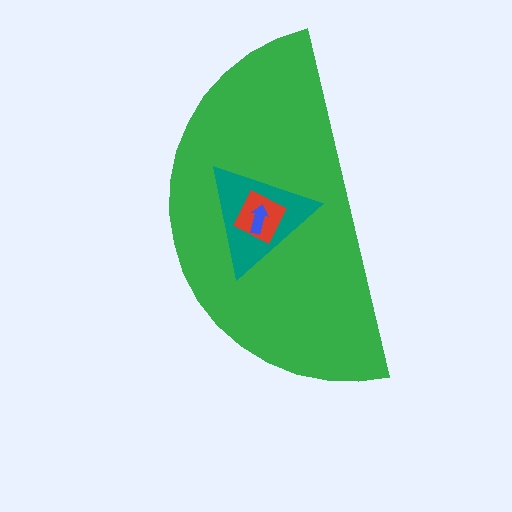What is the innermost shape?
The blue arrow.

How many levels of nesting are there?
4.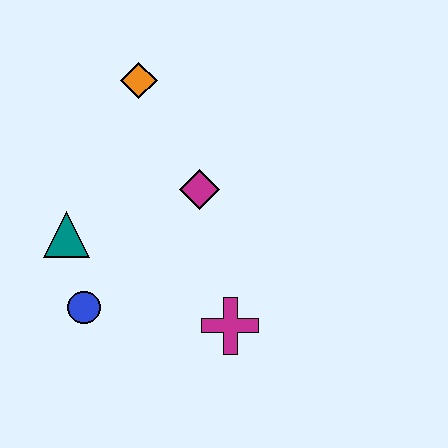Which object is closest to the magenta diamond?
The orange diamond is closest to the magenta diamond.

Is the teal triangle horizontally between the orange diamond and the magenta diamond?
No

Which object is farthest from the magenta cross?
The orange diamond is farthest from the magenta cross.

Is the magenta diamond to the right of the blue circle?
Yes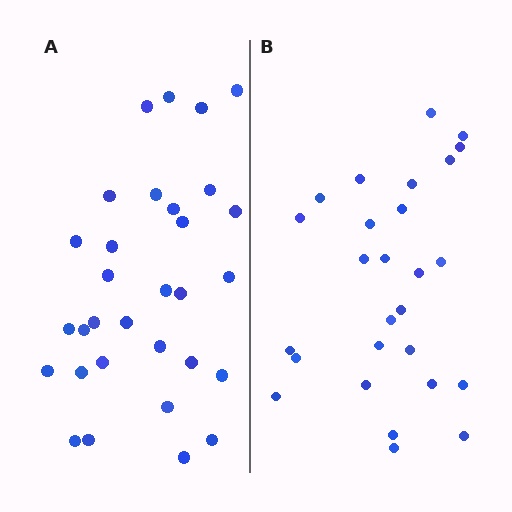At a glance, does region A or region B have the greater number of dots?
Region A (the left region) has more dots.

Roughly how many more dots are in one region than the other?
Region A has about 4 more dots than region B.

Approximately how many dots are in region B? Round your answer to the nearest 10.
About 30 dots. (The exact count is 27, which rounds to 30.)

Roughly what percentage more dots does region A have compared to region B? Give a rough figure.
About 15% more.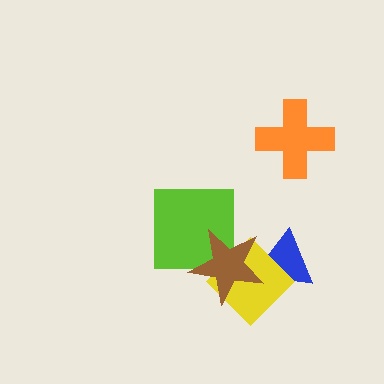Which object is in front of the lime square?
The brown star is in front of the lime square.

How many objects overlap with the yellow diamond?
2 objects overlap with the yellow diamond.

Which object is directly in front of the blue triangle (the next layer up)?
The yellow diamond is directly in front of the blue triangle.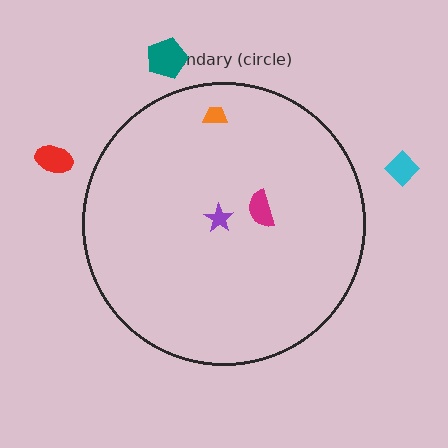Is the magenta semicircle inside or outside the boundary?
Inside.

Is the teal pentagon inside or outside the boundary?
Outside.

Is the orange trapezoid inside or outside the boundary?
Inside.